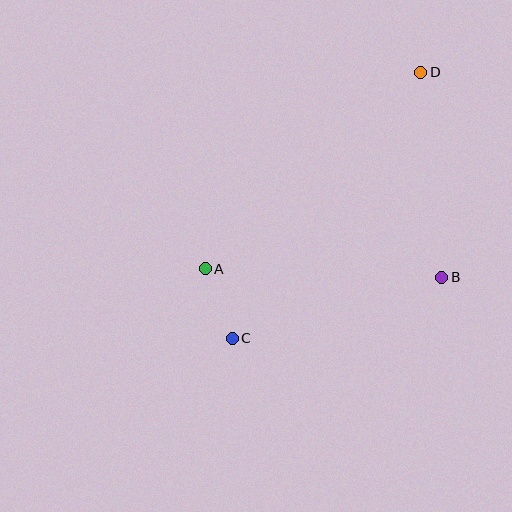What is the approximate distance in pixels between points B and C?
The distance between B and C is approximately 218 pixels.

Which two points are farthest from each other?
Points C and D are farthest from each other.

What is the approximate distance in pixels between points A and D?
The distance between A and D is approximately 291 pixels.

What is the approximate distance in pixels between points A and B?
The distance between A and B is approximately 236 pixels.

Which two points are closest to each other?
Points A and C are closest to each other.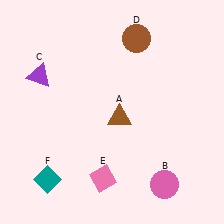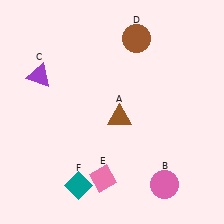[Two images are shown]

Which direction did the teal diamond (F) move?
The teal diamond (F) moved right.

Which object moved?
The teal diamond (F) moved right.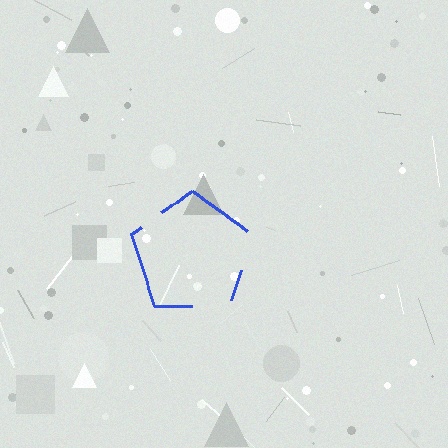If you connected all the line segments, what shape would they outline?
They would outline a pentagon.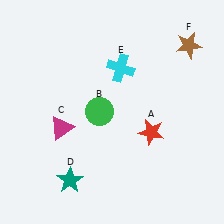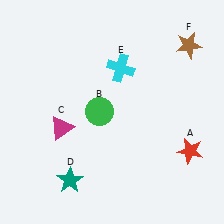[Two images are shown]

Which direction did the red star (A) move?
The red star (A) moved right.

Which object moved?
The red star (A) moved right.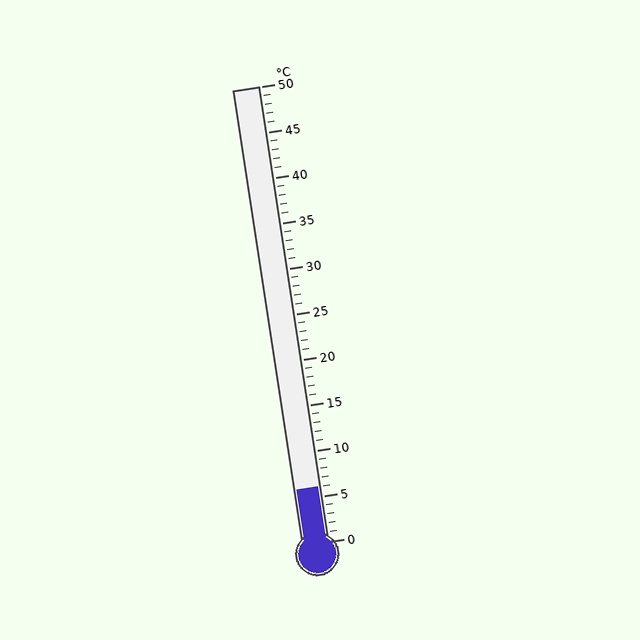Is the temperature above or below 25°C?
The temperature is below 25°C.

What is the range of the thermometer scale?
The thermometer scale ranges from 0°C to 50°C.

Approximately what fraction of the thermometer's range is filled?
The thermometer is filled to approximately 10% of its range.